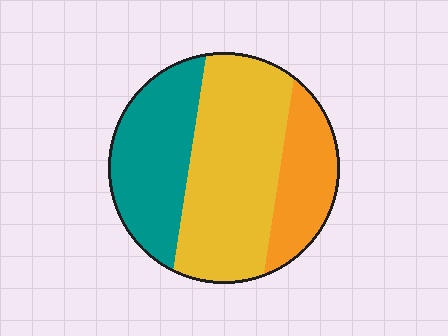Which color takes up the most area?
Yellow, at roughly 50%.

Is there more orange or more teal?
Teal.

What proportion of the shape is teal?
Teal takes up about one third (1/3) of the shape.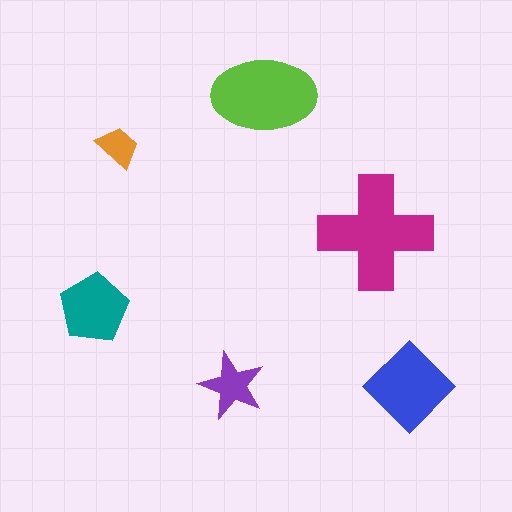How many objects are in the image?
There are 6 objects in the image.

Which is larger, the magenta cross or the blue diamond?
The magenta cross.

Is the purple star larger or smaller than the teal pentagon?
Smaller.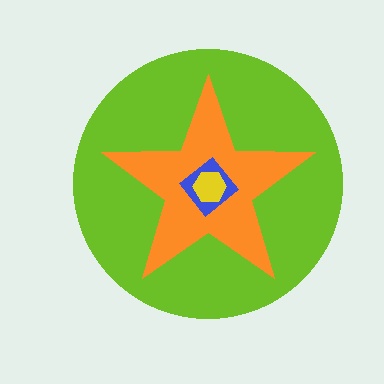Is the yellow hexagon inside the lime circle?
Yes.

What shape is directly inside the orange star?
The blue diamond.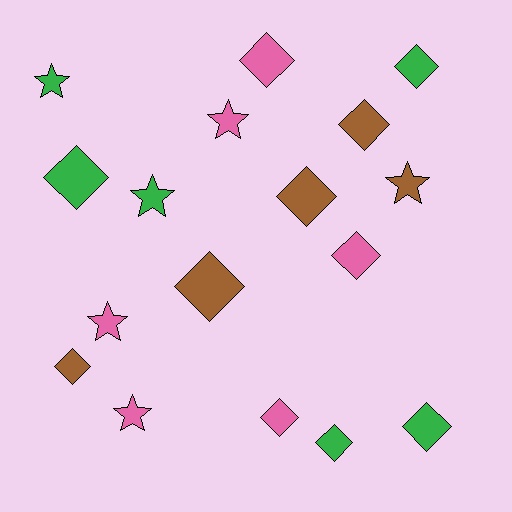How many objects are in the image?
There are 17 objects.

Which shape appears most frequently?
Diamond, with 11 objects.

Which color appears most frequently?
Pink, with 6 objects.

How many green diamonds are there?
There are 4 green diamonds.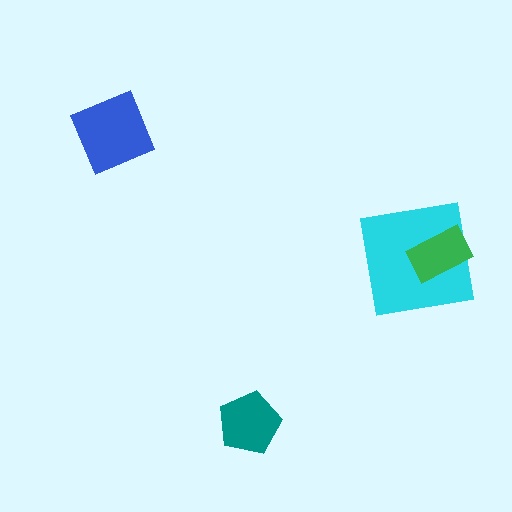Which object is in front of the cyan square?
The green rectangle is in front of the cyan square.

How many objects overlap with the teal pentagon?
0 objects overlap with the teal pentagon.